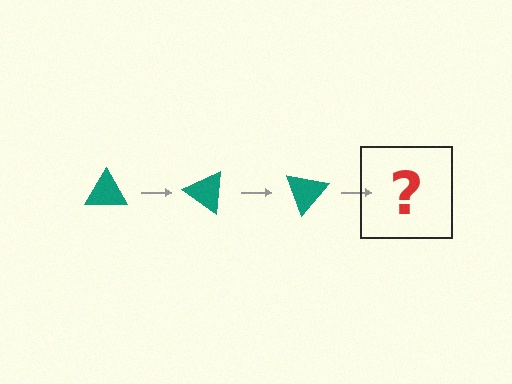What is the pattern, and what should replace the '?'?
The pattern is that the triangle rotates 35 degrees each step. The '?' should be a teal triangle rotated 105 degrees.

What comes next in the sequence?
The next element should be a teal triangle rotated 105 degrees.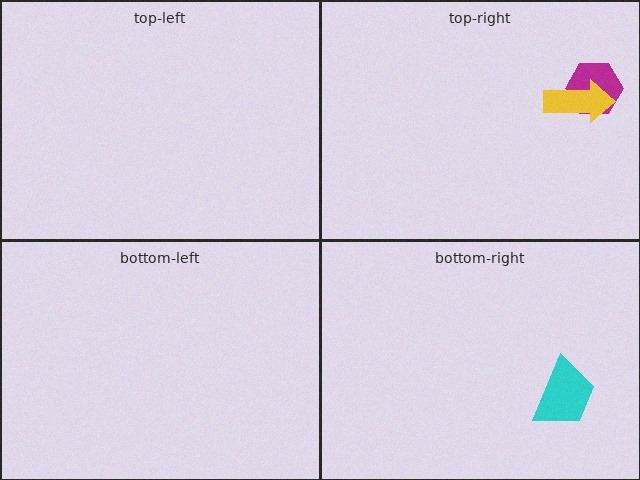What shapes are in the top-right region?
The magenta hexagon, the yellow arrow.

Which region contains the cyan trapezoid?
The bottom-right region.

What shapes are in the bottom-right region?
The cyan trapezoid.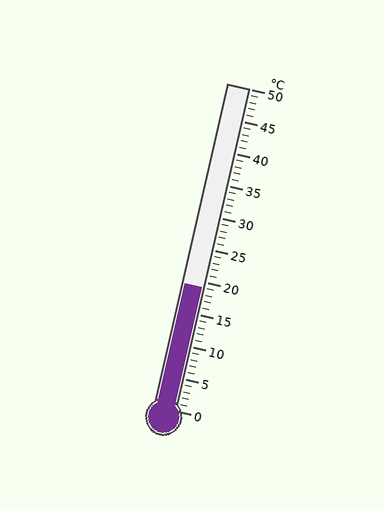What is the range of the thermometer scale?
The thermometer scale ranges from 0°C to 50°C.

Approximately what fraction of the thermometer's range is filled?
The thermometer is filled to approximately 40% of its range.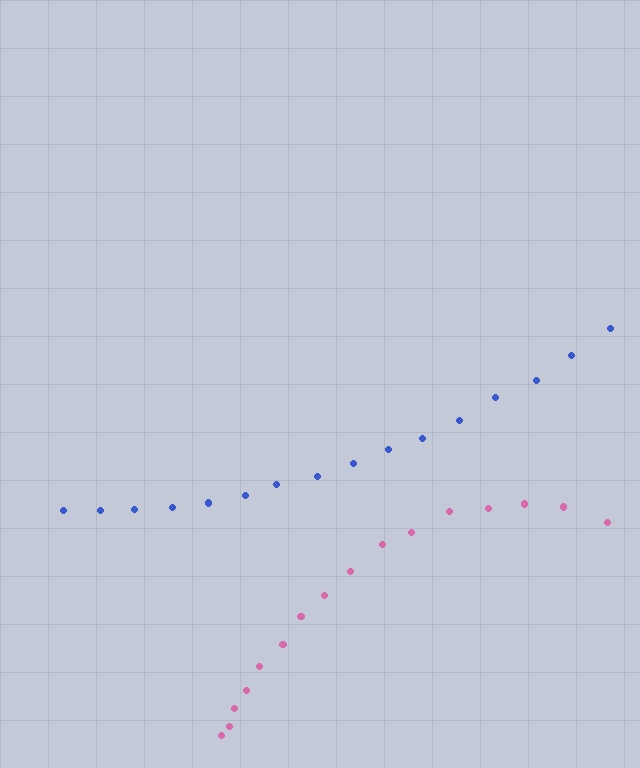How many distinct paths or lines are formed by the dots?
There are 2 distinct paths.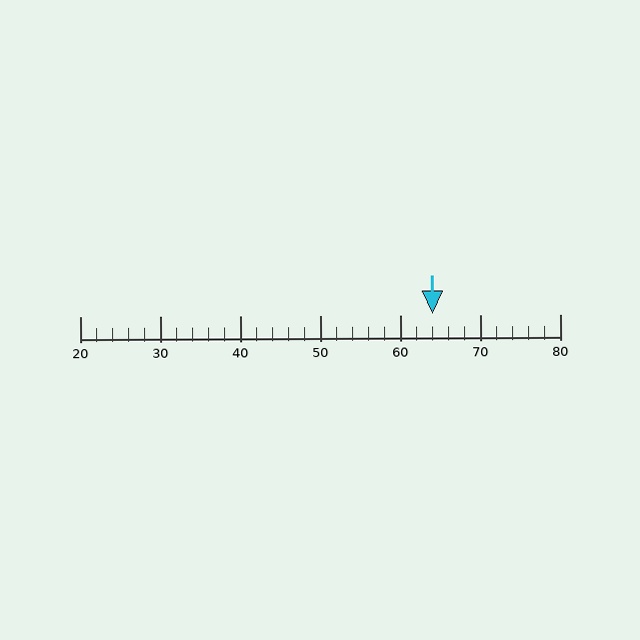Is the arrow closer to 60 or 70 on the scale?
The arrow is closer to 60.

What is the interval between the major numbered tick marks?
The major tick marks are spaced 10 units apart.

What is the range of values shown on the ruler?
The ruler shows values from 20 to 80.